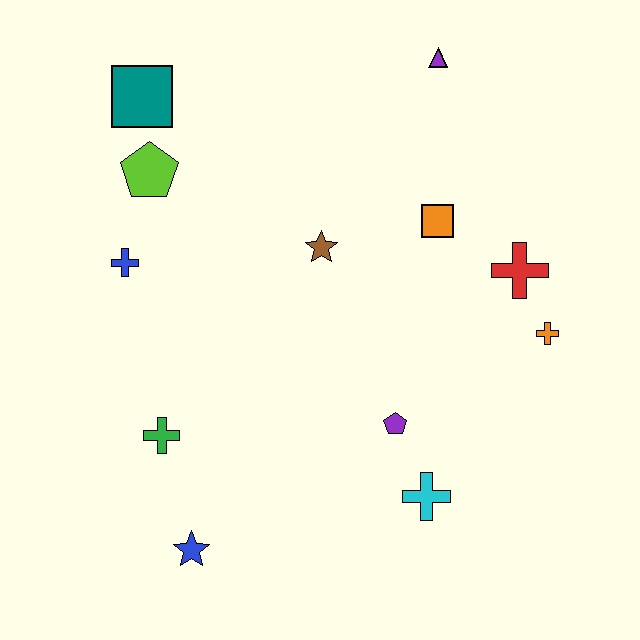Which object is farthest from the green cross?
The purple triangle is farthest from the green cross.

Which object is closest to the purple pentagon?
The cyan cross is closest to the purple pentagon.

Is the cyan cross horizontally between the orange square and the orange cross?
No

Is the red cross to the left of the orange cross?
Yes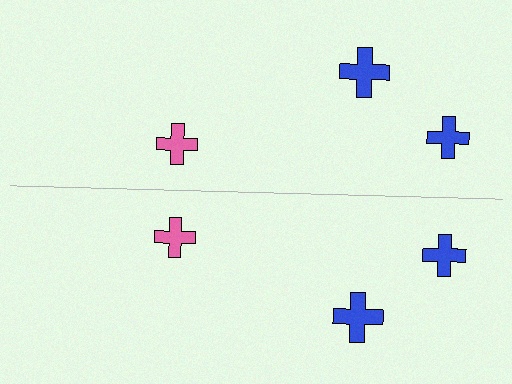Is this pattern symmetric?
Yes, this pattern has bilateral (reflection) symmetry.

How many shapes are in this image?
There are 6 shapes in this image.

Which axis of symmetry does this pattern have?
The pattern has a horizontal axis of symmetry running through the center of the image.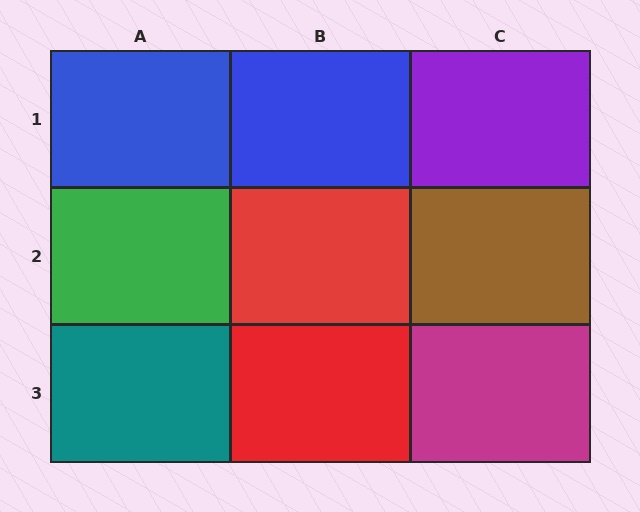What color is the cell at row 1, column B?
Blue.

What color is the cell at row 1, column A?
Blue.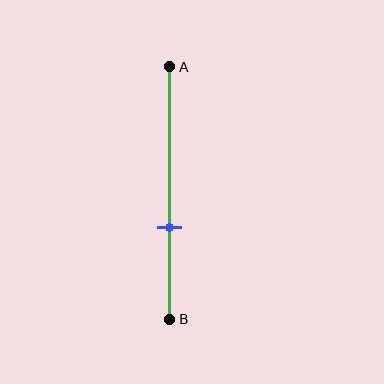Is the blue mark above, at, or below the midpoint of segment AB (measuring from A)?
The blue mark is below the midpoint of segment AB.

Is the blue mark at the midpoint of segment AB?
No, the mark is at about 65% from A, not at the 50% midpoint.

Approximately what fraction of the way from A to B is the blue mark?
The blue mark is approximately 65% of the way from A to B.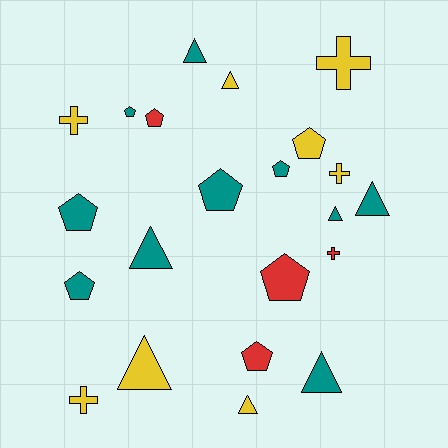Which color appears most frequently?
Teal, with 10 objects.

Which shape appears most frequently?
Pentagon, with 9 objects.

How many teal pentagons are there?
There are 5 teal pentagons.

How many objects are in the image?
There are 22 objects.